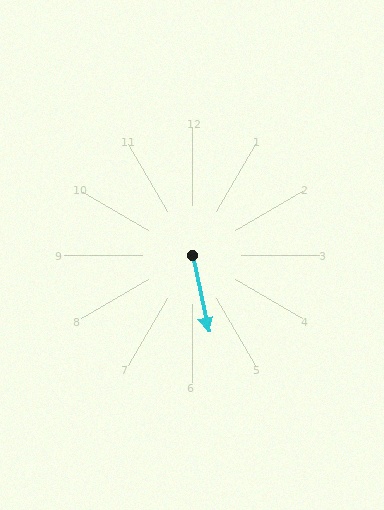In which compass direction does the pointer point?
South.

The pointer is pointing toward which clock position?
Roughly 6 o'clock.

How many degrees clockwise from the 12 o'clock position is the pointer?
Approximately 168 degrees.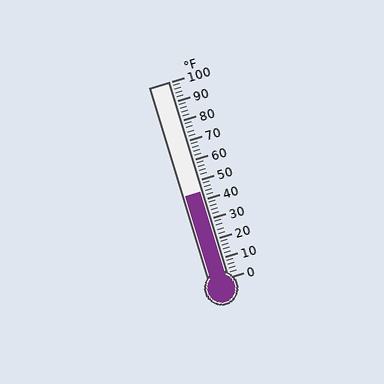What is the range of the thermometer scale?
The thermometer scale ranges from 0°F to 100°F.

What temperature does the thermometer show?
The thermometer shows approximately 44°F.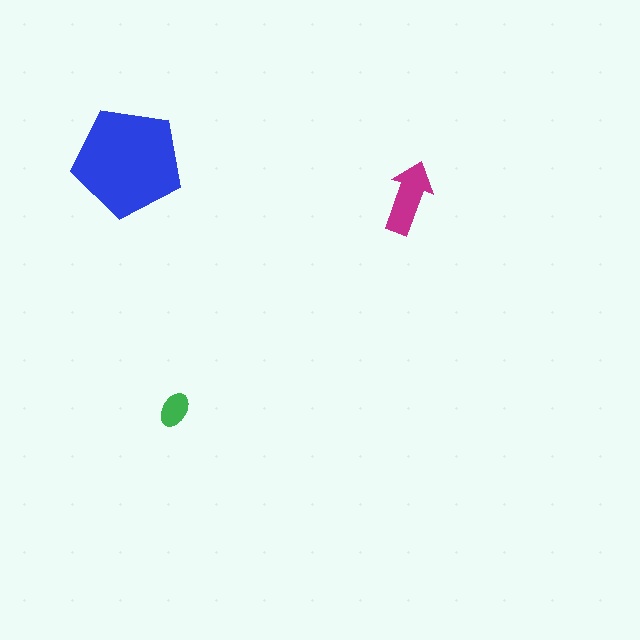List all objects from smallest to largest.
The green ellipse, the magenta arrow, the blue pentagon.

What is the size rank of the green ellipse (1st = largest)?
3rd.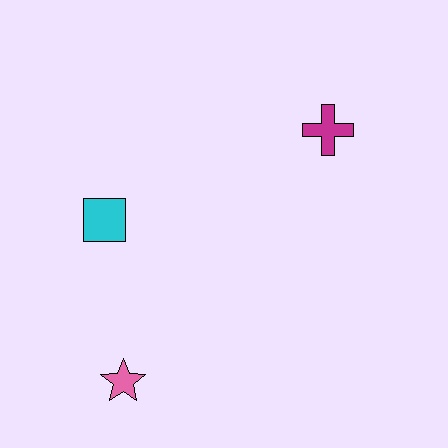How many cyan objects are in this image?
There is 1 cyan object.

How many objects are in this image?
There are 3 objects.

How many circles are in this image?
There are no circles.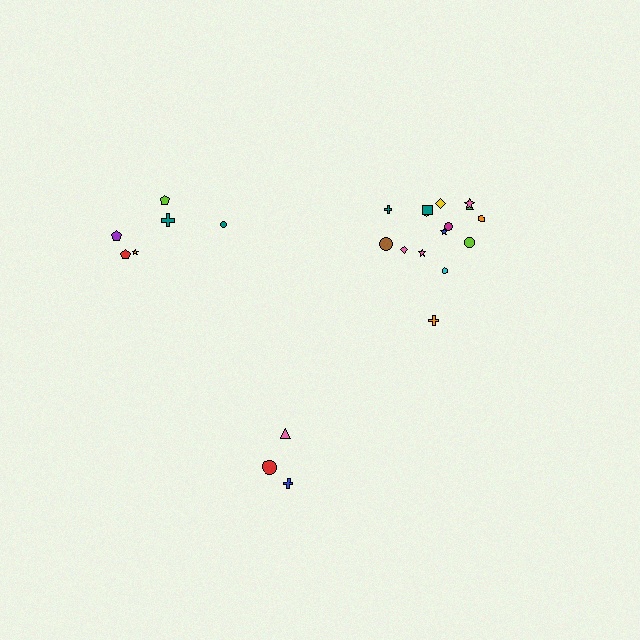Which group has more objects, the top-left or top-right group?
The top-right group.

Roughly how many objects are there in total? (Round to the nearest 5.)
Roughly 25 objects in total.